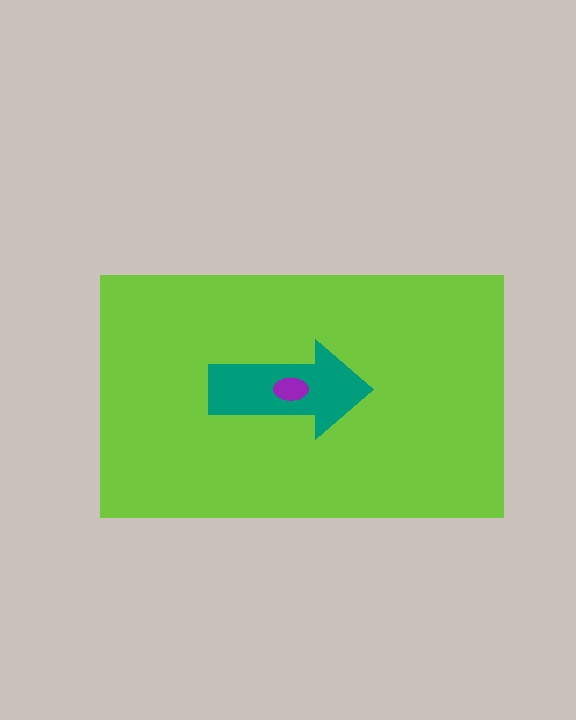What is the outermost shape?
The lime rectangle.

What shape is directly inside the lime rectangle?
The teal arrow.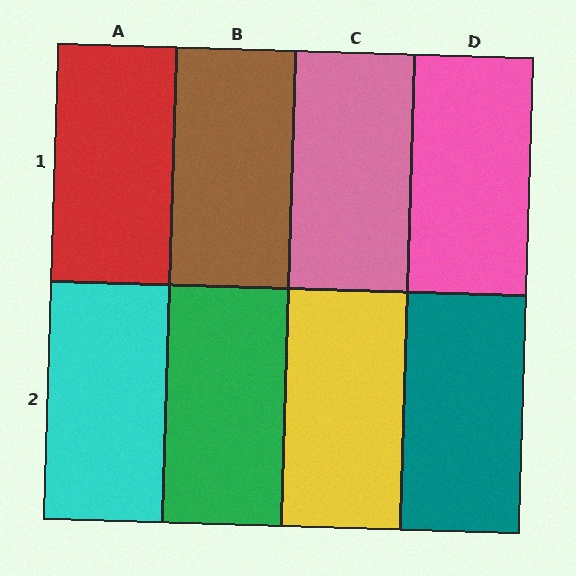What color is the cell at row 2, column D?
Teal.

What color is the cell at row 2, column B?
Green.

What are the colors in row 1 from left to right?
Red, brown, pink, pink.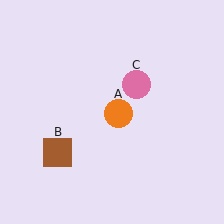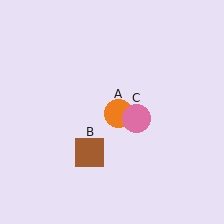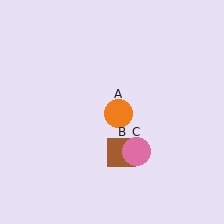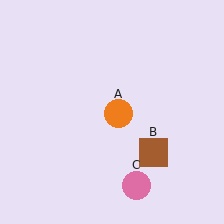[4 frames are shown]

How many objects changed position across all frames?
2 objects changed position: brown square (object B), pink circle (object C).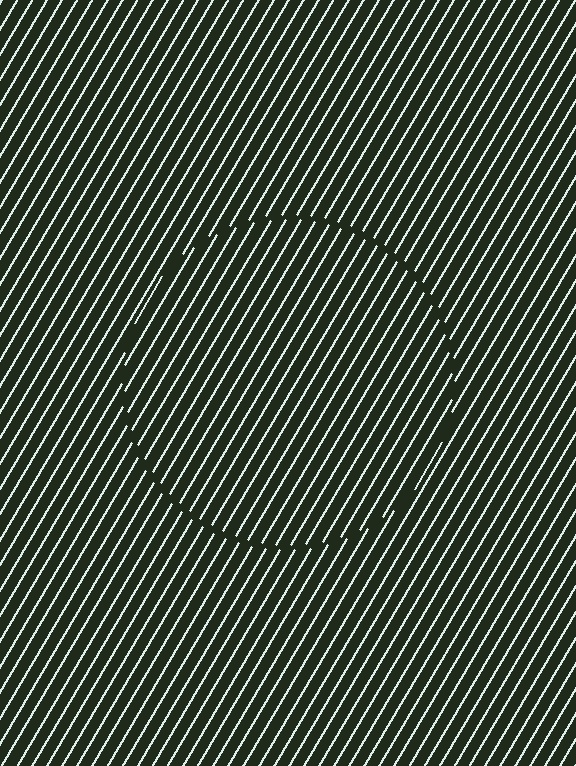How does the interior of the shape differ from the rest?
The interior of the shape contains the same grating, shifted by half a period — the contour is defined by the phase discontinuity where line-ends from the inner and outer gratings abut.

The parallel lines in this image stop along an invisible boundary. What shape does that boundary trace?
An illusory circle. The interior of the shape contains the same grating, shifted by half a period — the contour is defined by the phase discontinuity where line-ends from the inner and outer gratings abut.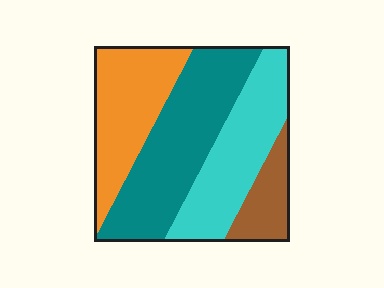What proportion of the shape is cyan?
Cyan covers about 30% of the shape.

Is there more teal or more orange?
Teal.